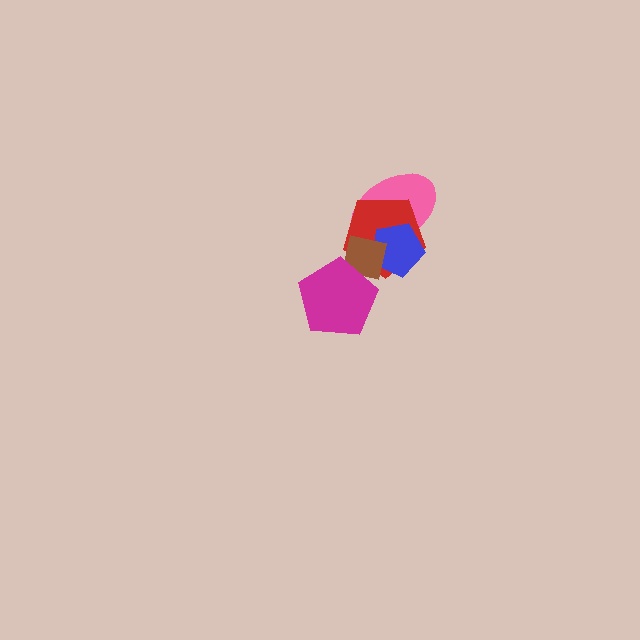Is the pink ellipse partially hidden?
Yes, it is partially covered by another shape.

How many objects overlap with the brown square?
4 objects overlap with the brown square.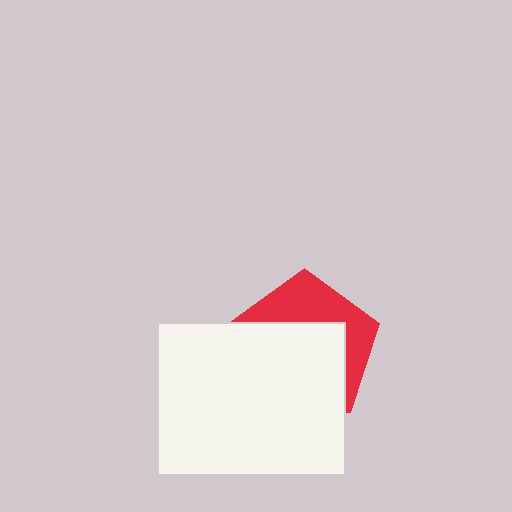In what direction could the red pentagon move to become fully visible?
The red pentagon could move up. That would shift it out from behind the white rectangle entirely.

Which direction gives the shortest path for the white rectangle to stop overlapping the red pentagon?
Moving down gives the shortest separation.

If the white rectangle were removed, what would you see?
You would see the complete red pentagon.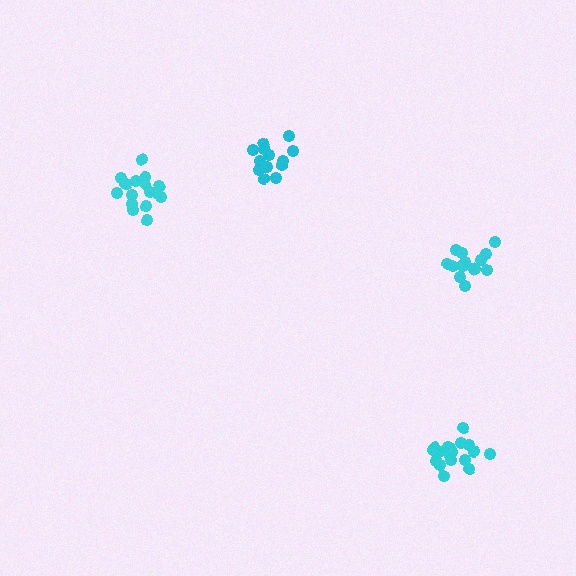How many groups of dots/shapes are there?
There are 4 groups.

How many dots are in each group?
Group 1: 19 dots, Group 2: 14 dots, Group 3: 14 dots, Group 4: 17 dots (64 total).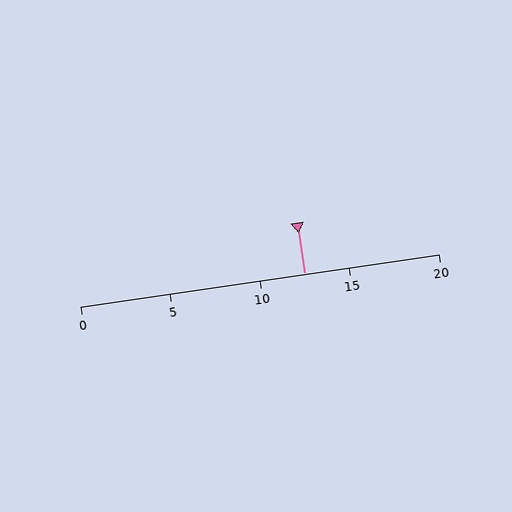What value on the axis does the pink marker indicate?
The marker indicates approximately 12.5.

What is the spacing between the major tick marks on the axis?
The major ticks are spaced 5 apart.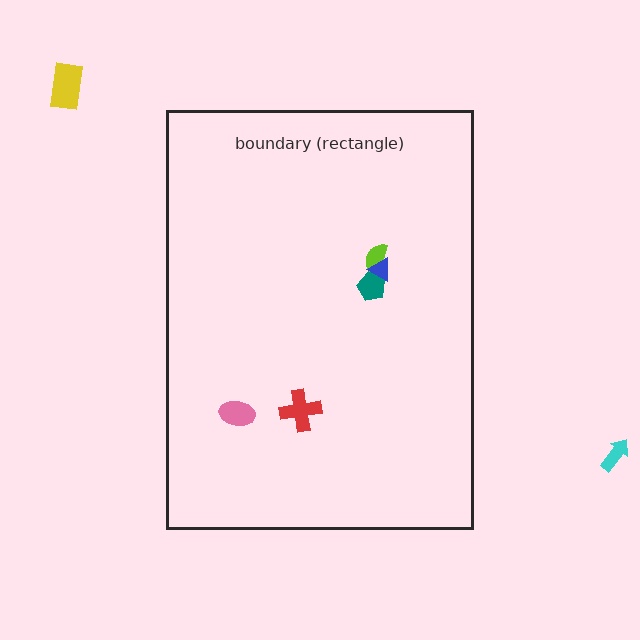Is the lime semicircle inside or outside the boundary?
Inside.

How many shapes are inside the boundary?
5 inside, 2 outside.